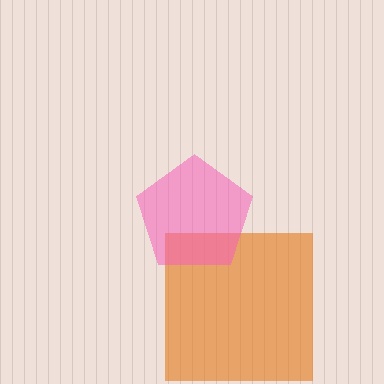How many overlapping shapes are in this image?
There are 2 overlapping shapes in the image.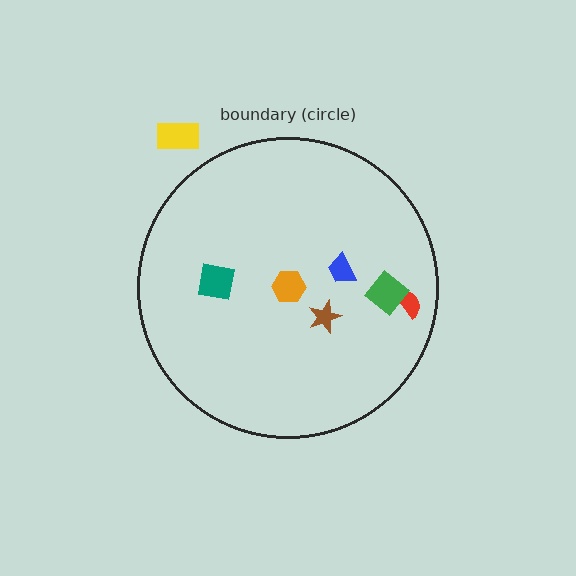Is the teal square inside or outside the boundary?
Inside.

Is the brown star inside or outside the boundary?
Inside.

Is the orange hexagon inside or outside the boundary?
Inside.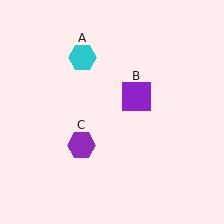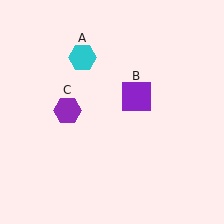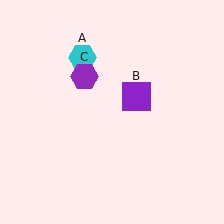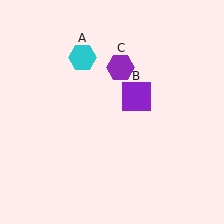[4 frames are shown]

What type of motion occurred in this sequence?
The purple hexagon (object C) rotated clockwise around the center of the scene.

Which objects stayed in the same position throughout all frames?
Cyan hexagon (object A) and purple square (object B) remained stationary.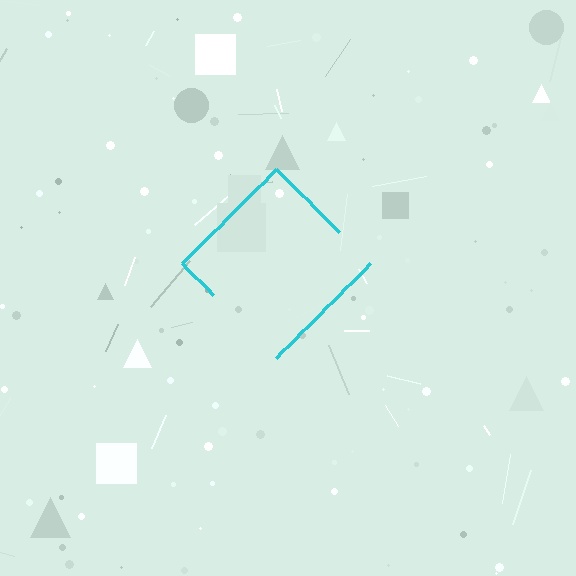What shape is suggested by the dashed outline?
The dashed outline suggests a diamond.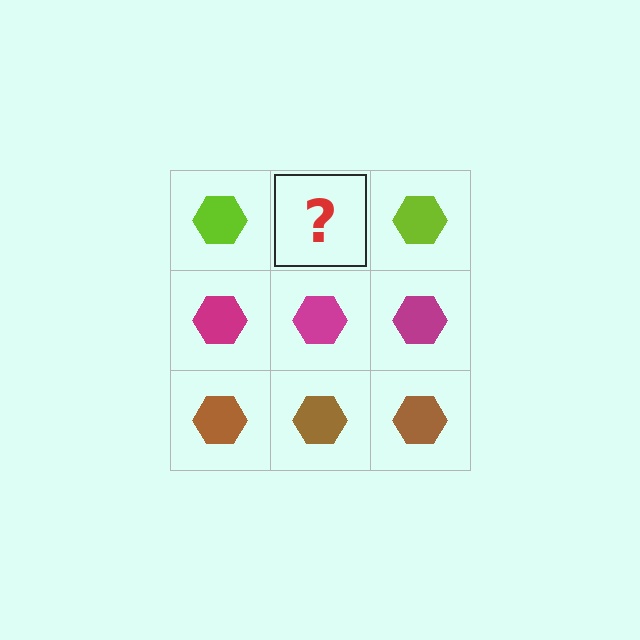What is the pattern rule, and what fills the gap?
The rule is that each row has a consistent color. The gap should be filled with a lime hexagon.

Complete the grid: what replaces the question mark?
The question mark should be replaced with a lime hexagon.